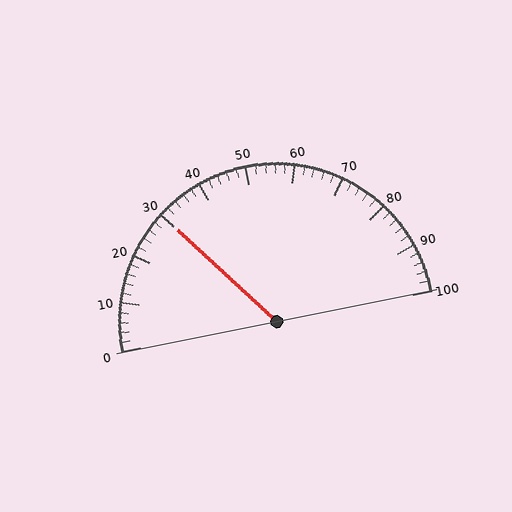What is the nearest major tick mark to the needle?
The nearest major tick mark is 30.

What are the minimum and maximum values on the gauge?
The gauge ranges from 0 to 100.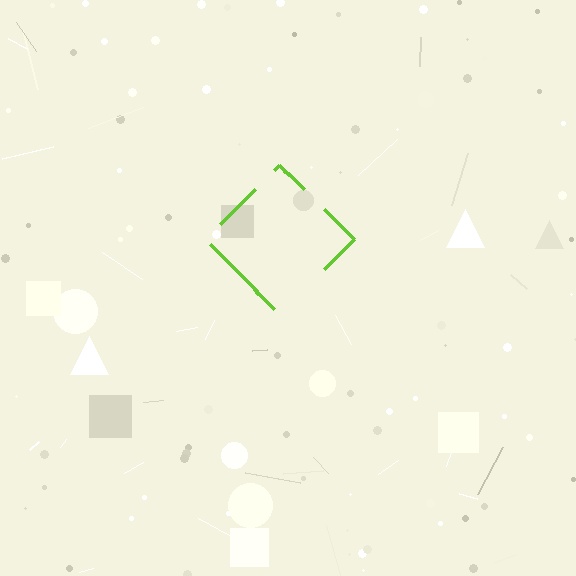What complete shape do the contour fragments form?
The contour fragments form a diamond.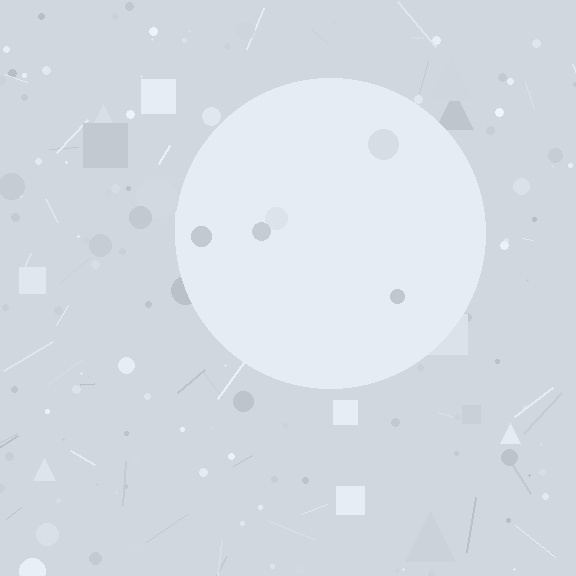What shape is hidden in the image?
A circle is hidden in the image.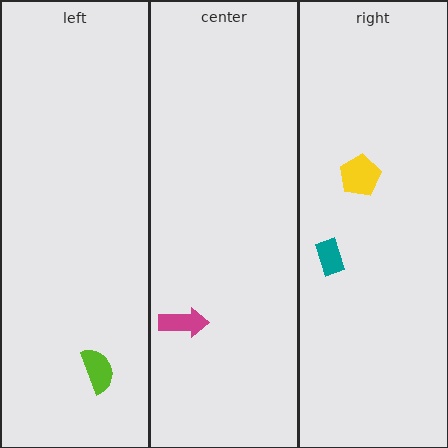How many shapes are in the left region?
1.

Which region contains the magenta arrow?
The center region.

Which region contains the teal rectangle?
The right region.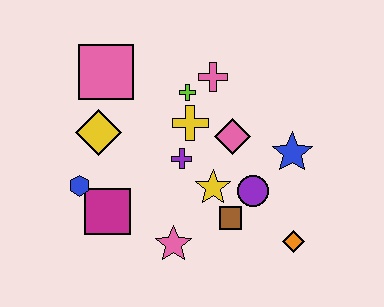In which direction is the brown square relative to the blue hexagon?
The brown square is to the right of the blue hexagon.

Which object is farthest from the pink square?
The orange diamond is farthest from the pink square.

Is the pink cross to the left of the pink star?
No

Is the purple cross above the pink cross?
No